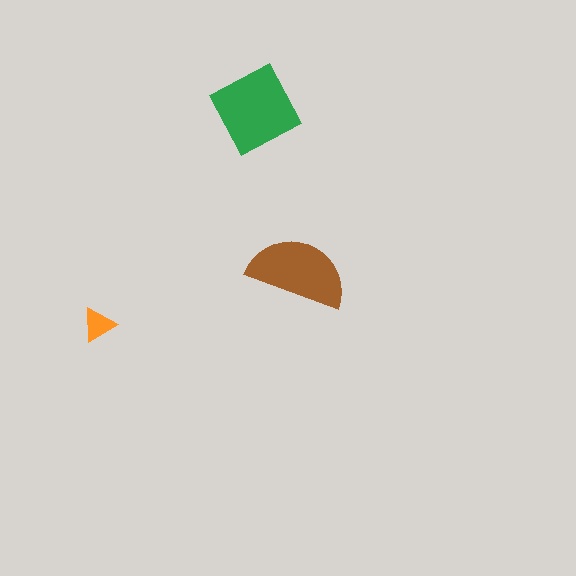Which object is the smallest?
The orange triangle.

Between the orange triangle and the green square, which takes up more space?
The green square.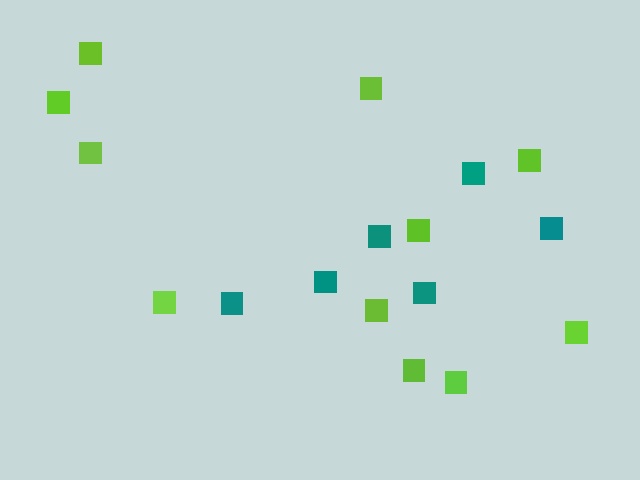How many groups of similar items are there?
There are 2 groups: one group of lime squares (11) and one group of teal squares (6).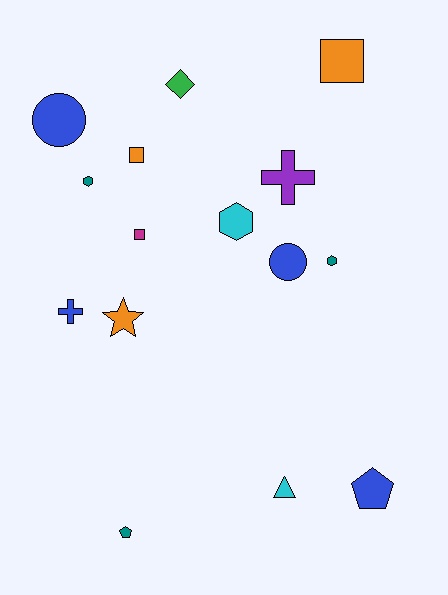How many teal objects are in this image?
There are 3 teal objects.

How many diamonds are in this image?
There is 1 diamond.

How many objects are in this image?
There are 15 objects.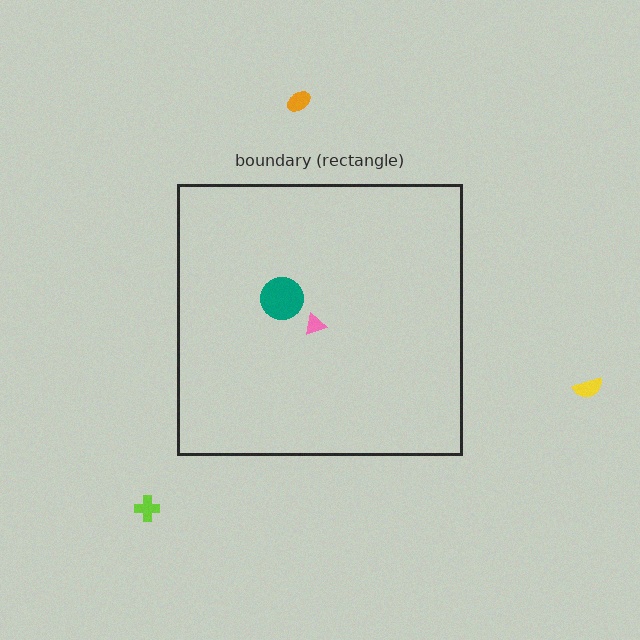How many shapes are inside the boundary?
2 inside, 3 outside.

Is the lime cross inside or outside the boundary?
Outside.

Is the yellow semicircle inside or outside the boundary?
Outside.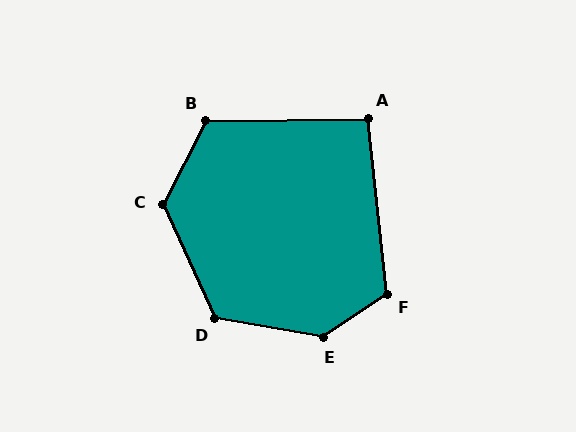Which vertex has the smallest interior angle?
A, at approximately 95 degrees.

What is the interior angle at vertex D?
Approximately 124 degrees (obtuse).